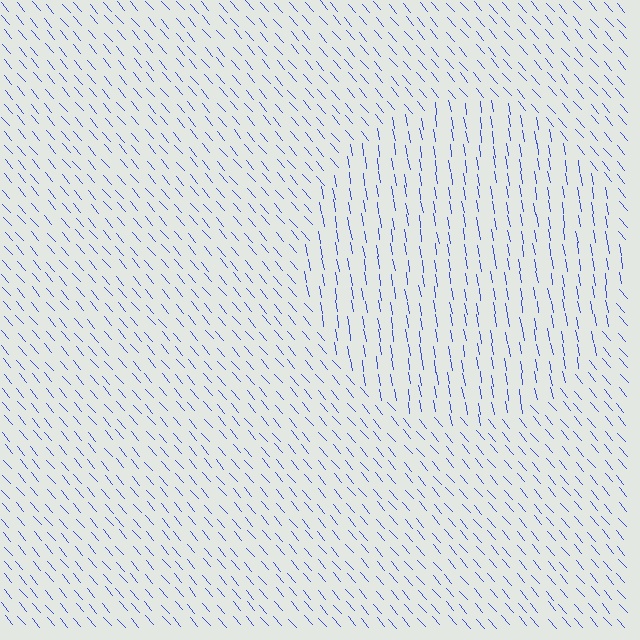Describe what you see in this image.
The image is filled with small blue line segments. A circle region in the image has lines oriented differently from the surrounding lines, creating a visible texture boundary.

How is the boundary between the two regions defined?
The boundary is defined purely by a change in line orientation (approximately 31 degrees difference). All lines are the same color and thickness.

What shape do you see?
I see a circle.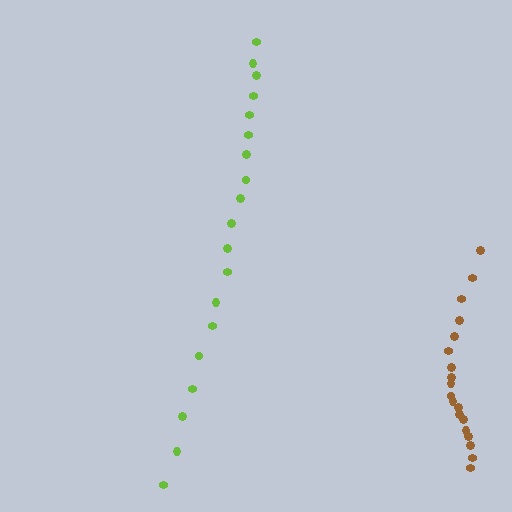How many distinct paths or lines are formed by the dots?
There are 2 distinct paths.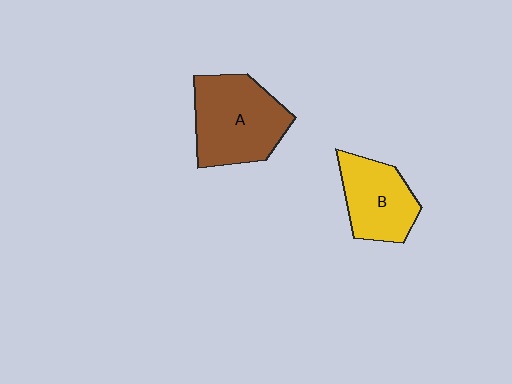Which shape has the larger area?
Shape A (brown).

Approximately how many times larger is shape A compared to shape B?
Approximately 1.4 times.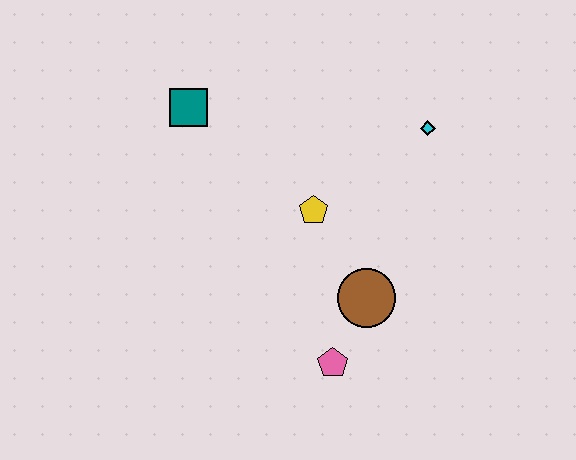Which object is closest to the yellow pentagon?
The brown circle is closest to the yellow pentagon.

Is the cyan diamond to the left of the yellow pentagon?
No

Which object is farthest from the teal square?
The pink pentagon is farthest from the teal square.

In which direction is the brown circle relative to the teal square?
The brown circle is below the teal square.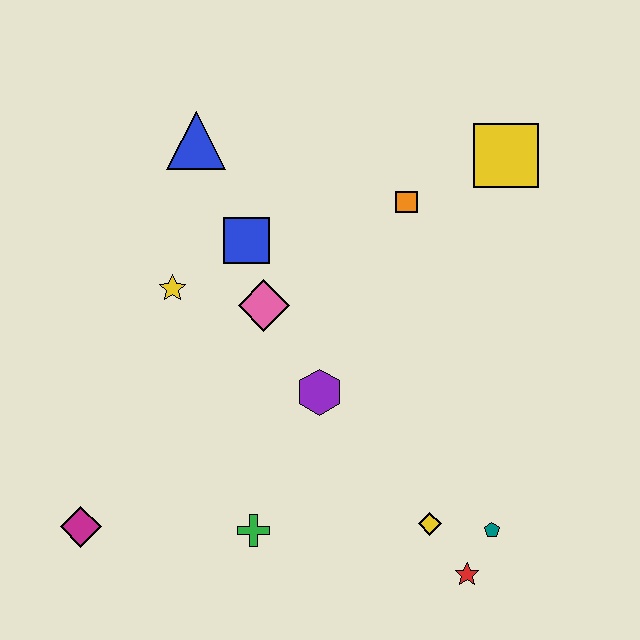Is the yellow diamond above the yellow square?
No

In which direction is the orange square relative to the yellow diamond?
The orange square is above the yellow diamond.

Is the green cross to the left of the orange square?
Yes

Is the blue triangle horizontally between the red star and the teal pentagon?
No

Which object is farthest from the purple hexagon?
The yellow square is farthest from the purple hexagon.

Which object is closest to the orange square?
The yellow square is closest to the orange square.